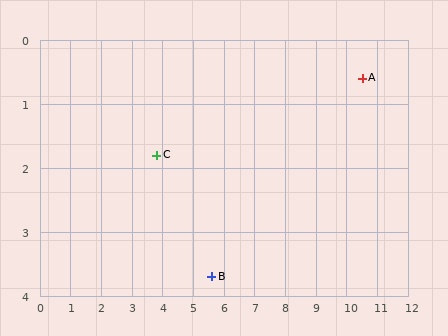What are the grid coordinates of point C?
Point C is at approximately (3.8, 1.8).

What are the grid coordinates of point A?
Point A is at approximately (10.5, 0.6).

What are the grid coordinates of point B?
Point B is at approximately (5.6, 3.7).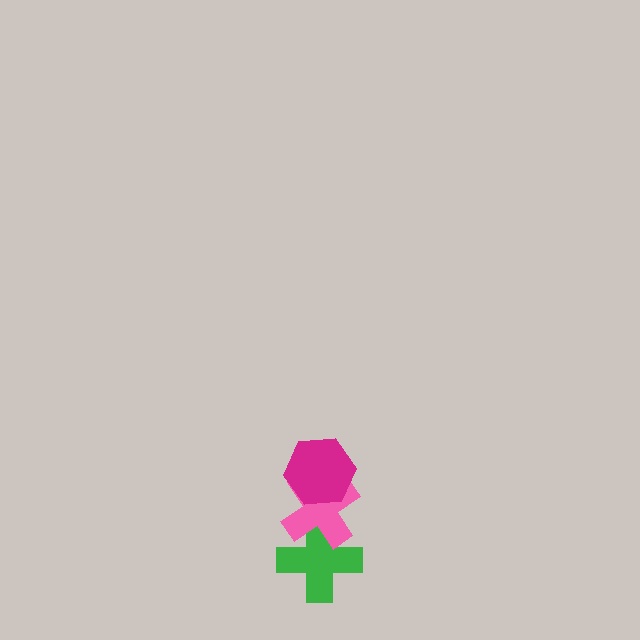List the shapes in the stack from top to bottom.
From top to bottom: the magenta hexagon, the pink cross, the green cross.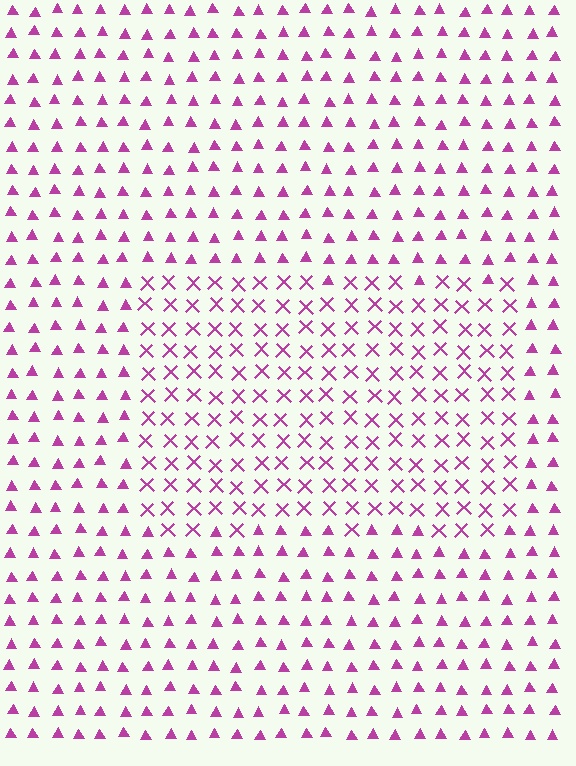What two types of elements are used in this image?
The image uses X marks inside the rectangle region and triangles outside it.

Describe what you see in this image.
The image is filled with small magenta elements arranged in a uniform grid. A rectangle-shaped region contains X marks, while the surrounding area contains triangles. The boundary is defined purely by the change in element shape.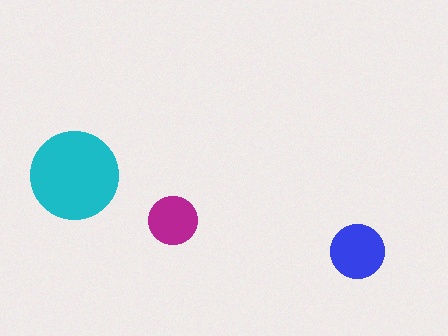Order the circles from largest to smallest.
the cyan one, the blue one, the magenta one.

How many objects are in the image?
There are 3 objects in the image.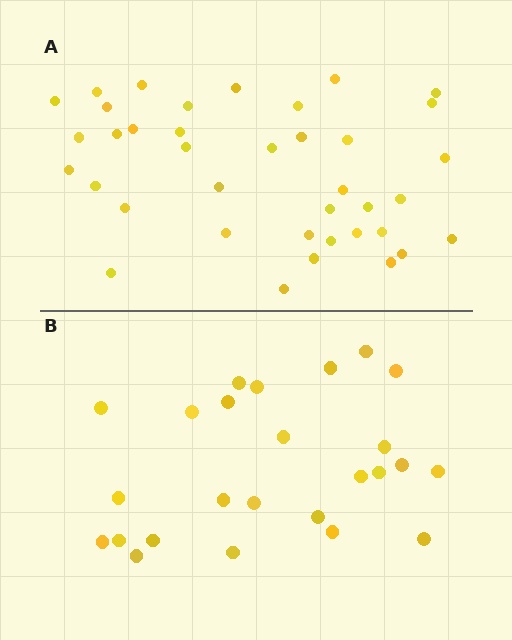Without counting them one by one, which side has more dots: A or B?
Region A (the top region) has more dots.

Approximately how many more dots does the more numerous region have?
Region A has approximately 15 more dots than region B.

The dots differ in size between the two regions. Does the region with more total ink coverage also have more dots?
No. Region B has more total ink coverage because its dots are larger, but region A actually contains more individual dots. Total area can be misleading — the number of items is what matters here.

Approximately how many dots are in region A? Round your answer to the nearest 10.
About 40 dots. (The exact count is 38, which rounds to 40.)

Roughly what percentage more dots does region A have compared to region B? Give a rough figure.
About 50% more.